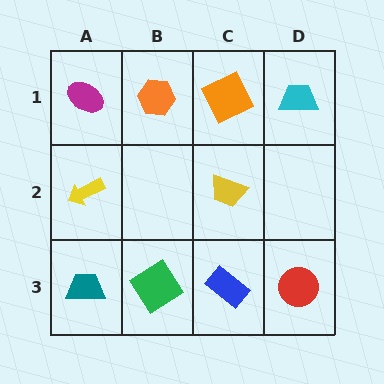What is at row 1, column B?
An orange hexagon.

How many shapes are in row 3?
4 shapes.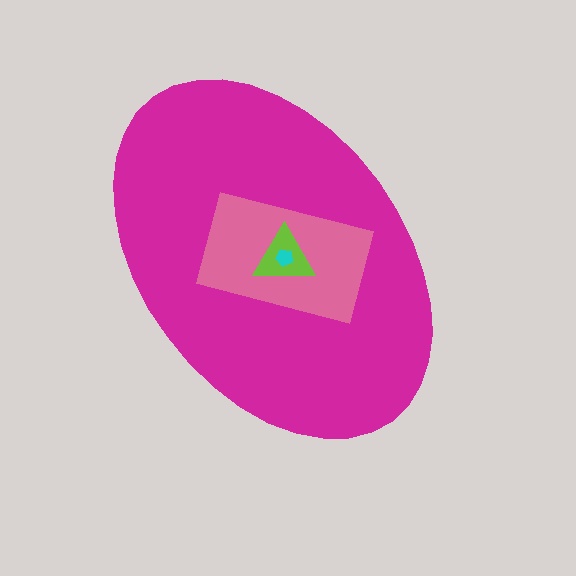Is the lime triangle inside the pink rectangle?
Yes.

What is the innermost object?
The cyan pentagon.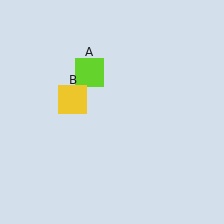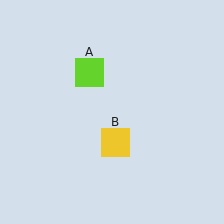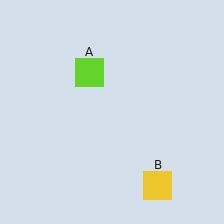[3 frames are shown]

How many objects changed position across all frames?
1 object changed position: yellow square (object B).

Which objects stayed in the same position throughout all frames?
Lime square (object A) remained stationary.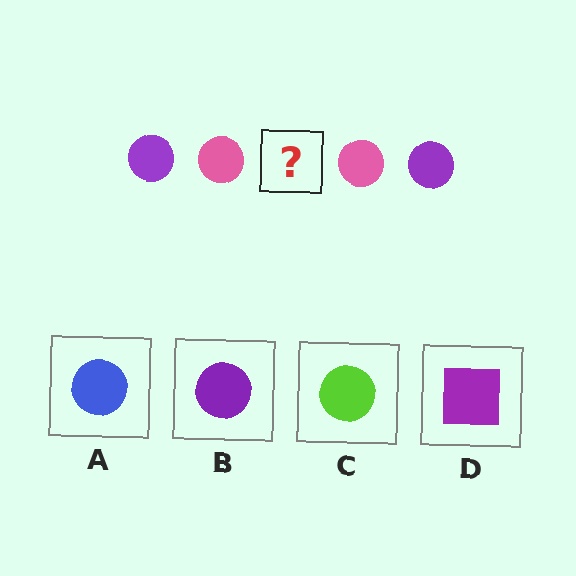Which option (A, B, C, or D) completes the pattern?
B.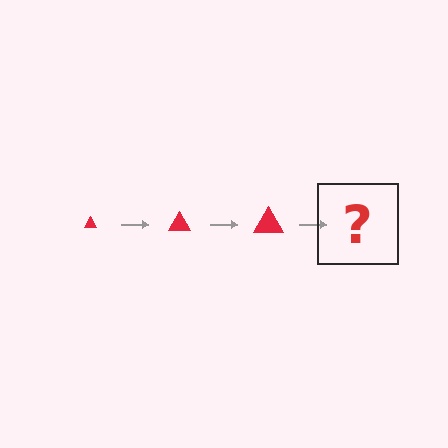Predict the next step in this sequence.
The next step is a red triangle, larger than the previous one.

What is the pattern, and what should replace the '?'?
The pattern is that the triangle gets progressively larger each step. The '?' should be a red triangle, larger than the previous one.